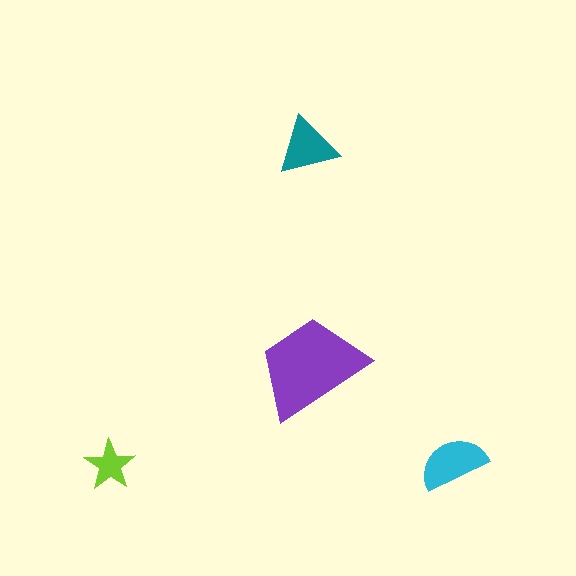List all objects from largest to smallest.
The purple trapezoid, the cyan semicircle, the teal triangle, the lime star.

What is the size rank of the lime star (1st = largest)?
4th.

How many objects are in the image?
There are 4 objects in the image.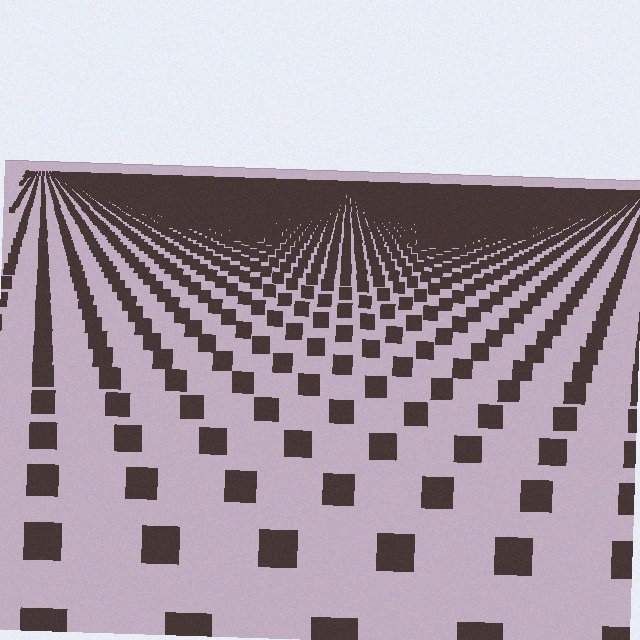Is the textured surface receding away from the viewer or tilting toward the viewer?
The surface is receding away from the viewer. Texture elements get smaller and denser toward the top.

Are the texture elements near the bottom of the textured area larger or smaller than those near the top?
Larger. Near the bottom, elements are closer to the viewer and appear at a bigger on-screen size.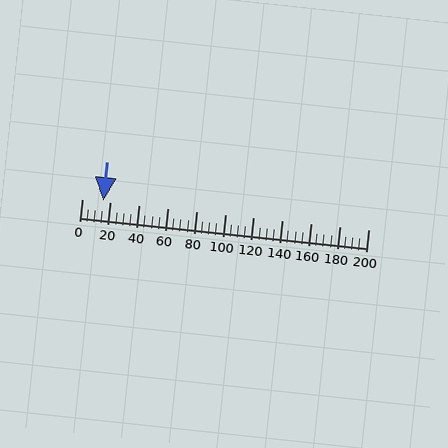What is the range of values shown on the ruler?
The ruler shows values from 0 to 200.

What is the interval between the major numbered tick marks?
The major tick marks are spaced 20 units apart.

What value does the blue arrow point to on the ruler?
The blue arrow points to approximately 15.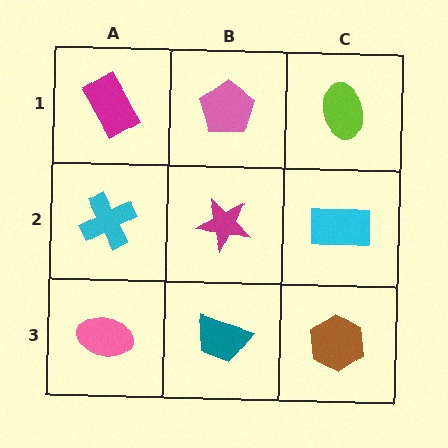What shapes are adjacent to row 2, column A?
A magenta rectangle (row 1, column A), a pink ellipse (row 3, column A), a magenta star (row 2, column B).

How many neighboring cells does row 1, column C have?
2.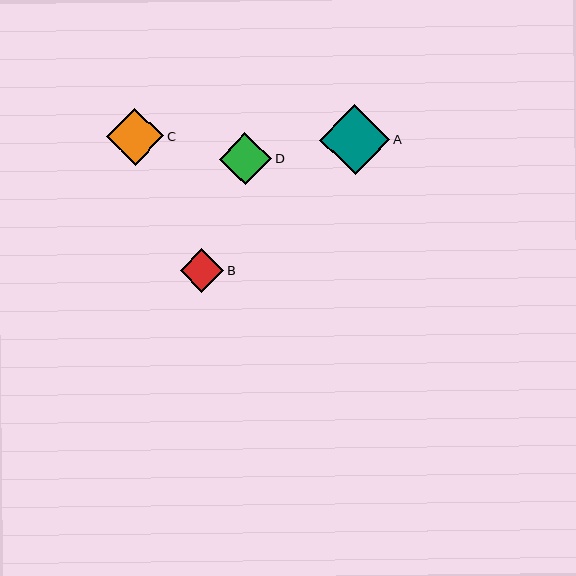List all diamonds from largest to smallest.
From largest to smallest: A, C, D, B.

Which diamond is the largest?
Diamond A is the largest with a size of approximately 70 pixels.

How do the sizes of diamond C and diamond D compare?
Diamond C and diamond D are approximately the same size.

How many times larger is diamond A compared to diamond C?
Diamond A is approximately 1.2 times the size of diamond C.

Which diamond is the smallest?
Diamond B is the smallest with a size of approximately 44 pixels.